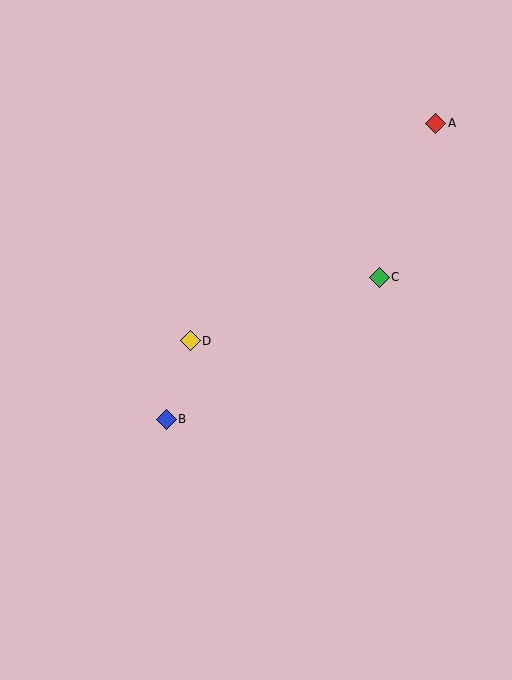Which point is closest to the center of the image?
Point D at (190, 341) is closest to the center.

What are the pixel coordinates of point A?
Point A is at (436, 123).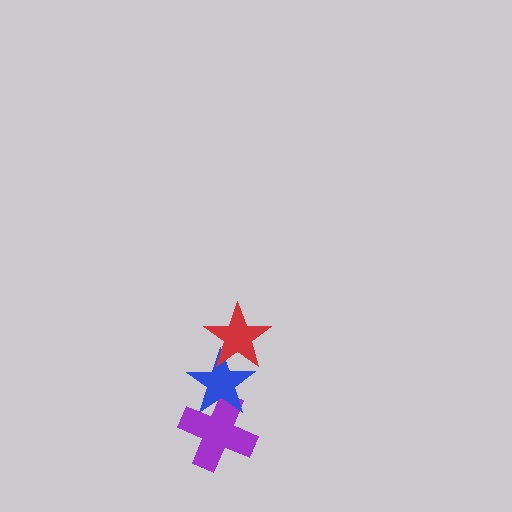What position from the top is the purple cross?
The purple cross is 3rd from the top.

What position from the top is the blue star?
The blue star is 2nd from the top.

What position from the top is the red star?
The red star is 1st from the top.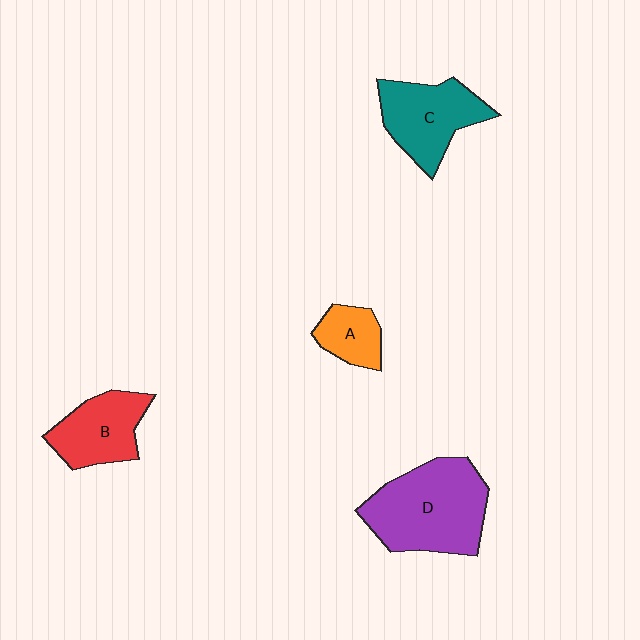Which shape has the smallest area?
Shape A (orange).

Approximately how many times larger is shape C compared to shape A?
Approximately 2.0 times.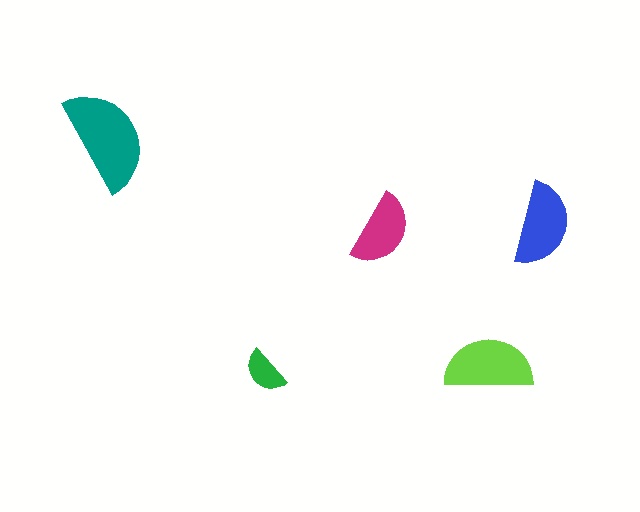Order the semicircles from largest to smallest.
the teal one, the lime one, the blue one, the magenta one, the green one.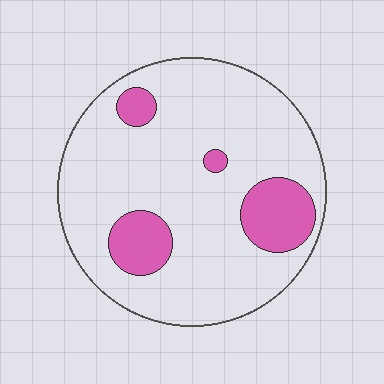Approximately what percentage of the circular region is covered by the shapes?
Approximately 15%.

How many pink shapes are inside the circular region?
4.